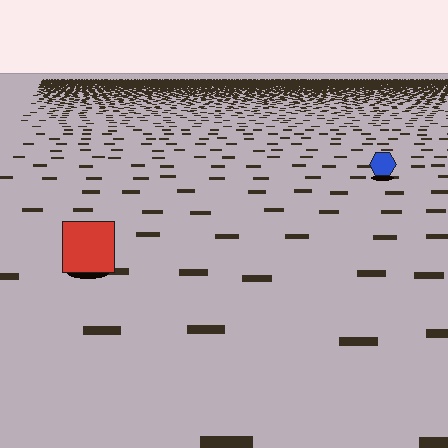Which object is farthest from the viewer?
The blue hexagon is farthest from the viewer. It appears smaller and the ground texture around it is denser.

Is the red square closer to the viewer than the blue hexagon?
Yes. The red square is closer — you can tell from the texture gradient: the ground texture is coarser near it.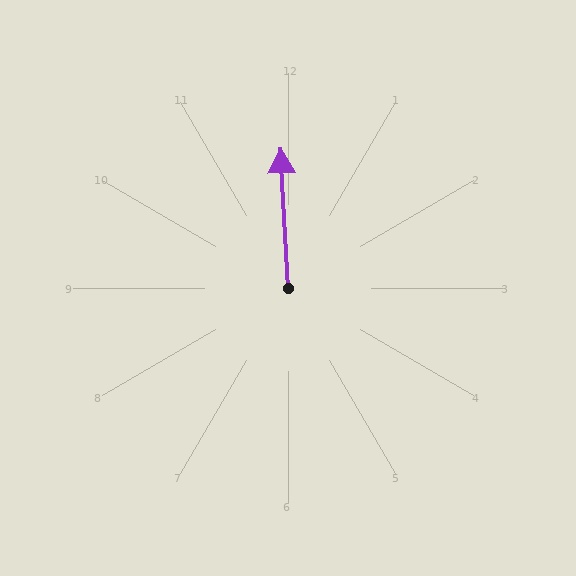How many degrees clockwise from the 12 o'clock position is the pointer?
Approximately 357 degrees.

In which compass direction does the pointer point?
North.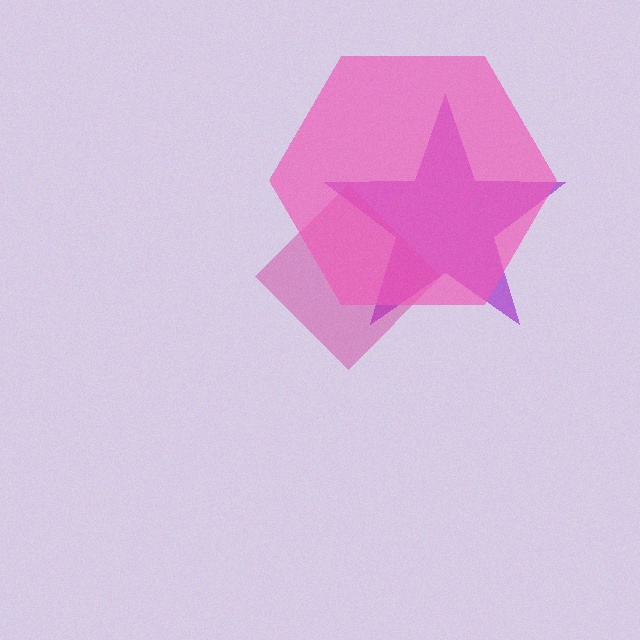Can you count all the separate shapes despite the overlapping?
Yes, there are 3 separate shapes.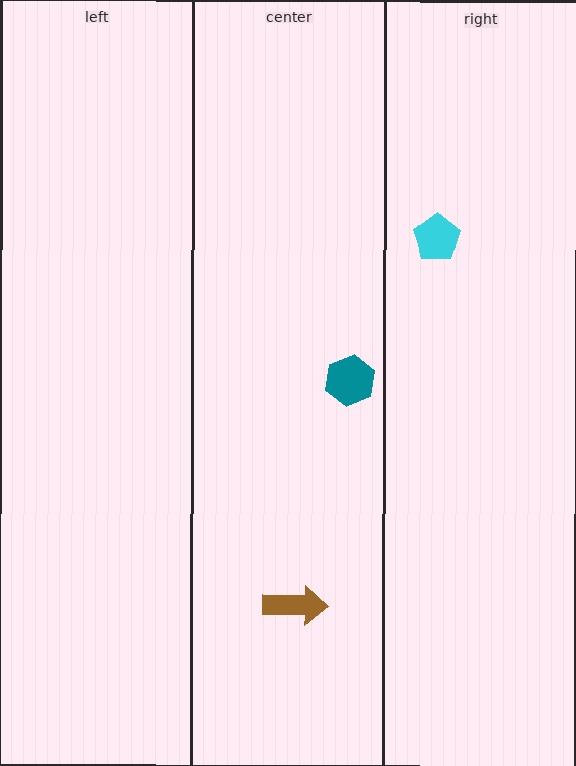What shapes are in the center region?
The teal hexagon, the brown arrow.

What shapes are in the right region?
The cyan pentagon.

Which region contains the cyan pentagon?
The right region.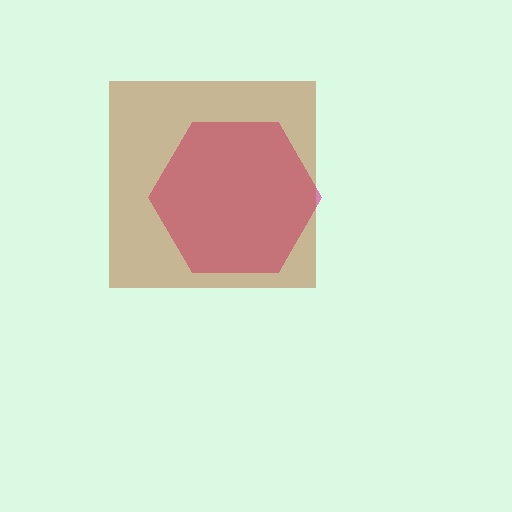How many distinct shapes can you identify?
There are 2 distinct shapes: a magenta hexagon, a brown square.